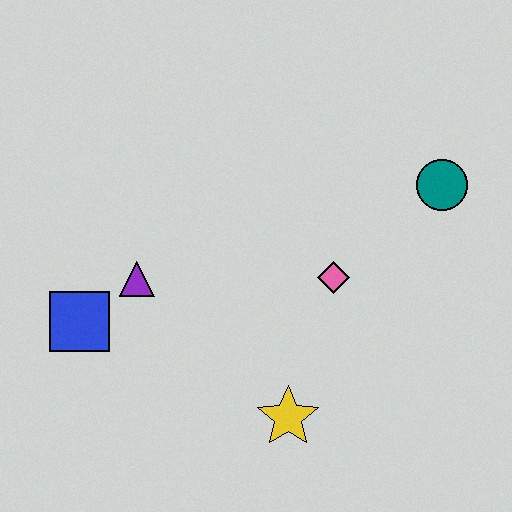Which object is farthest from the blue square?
The teal circle is farthest from the blue square.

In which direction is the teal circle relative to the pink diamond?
The teal circle is to the right of the pink diamond.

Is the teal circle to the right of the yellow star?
Yes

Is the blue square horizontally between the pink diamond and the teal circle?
No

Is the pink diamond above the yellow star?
Yes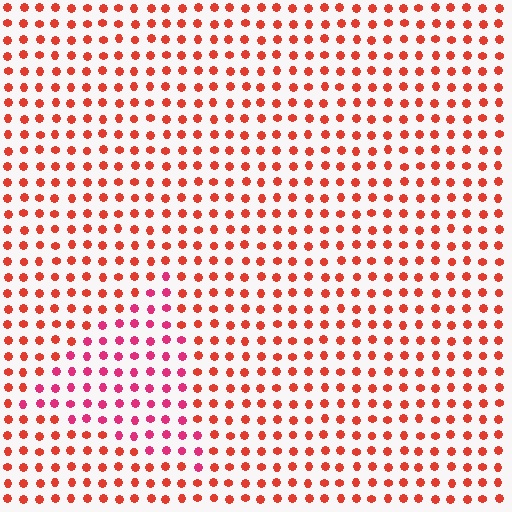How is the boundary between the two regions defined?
The boundary is defined purely by a slight shift in hue (about 31 degrees). Spacing, size, and orientation are identical on both sides.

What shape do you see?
I see a triangle.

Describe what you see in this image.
The image is filled with small red elements in a uniform arrangement. A triangle-shaped region is visible where the elements are tinted to a slightly different hue, forming a subtle color boundary.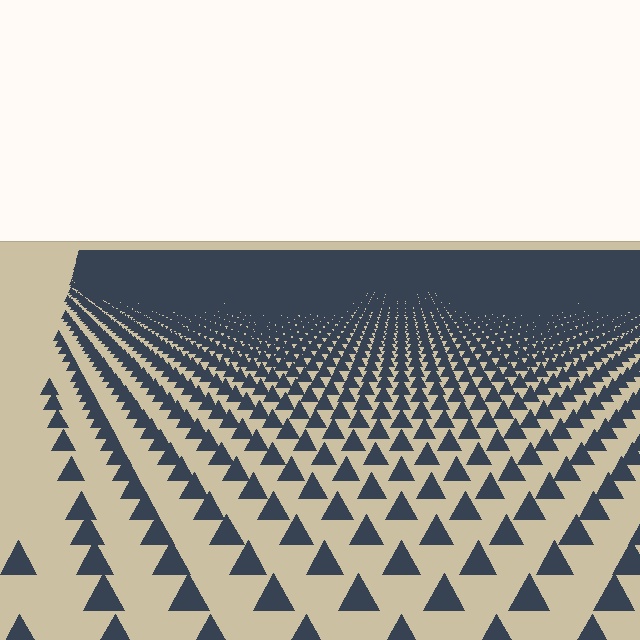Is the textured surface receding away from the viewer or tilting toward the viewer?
The surface is receding away from the viewer. Texture elements get smaller and denser toward the top.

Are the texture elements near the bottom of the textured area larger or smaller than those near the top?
Larger. Near the bottom, elements are closer to the viewer and appear at a bigger on-screen size.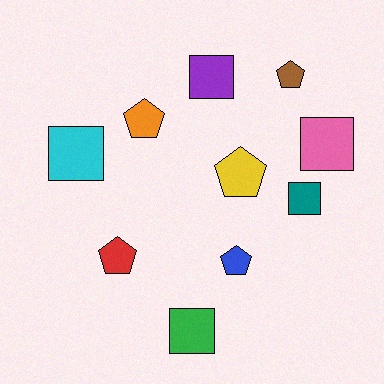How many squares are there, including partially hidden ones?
There are 5 squares.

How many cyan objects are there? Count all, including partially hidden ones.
There is 1 cyan object.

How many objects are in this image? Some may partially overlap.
There are 10 objects.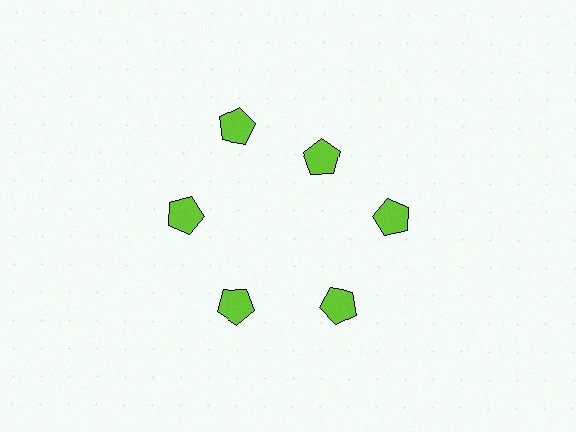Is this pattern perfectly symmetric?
No. The 6 lime pentagons are arranged in a ring, but one element near the 1 o'clock position is pulled inward toward the center, breaking the 6-fold rotational symmetry.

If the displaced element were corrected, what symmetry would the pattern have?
It would have 6-fold rotational symmetry — the pattern would map onto itself every 60 degrees.